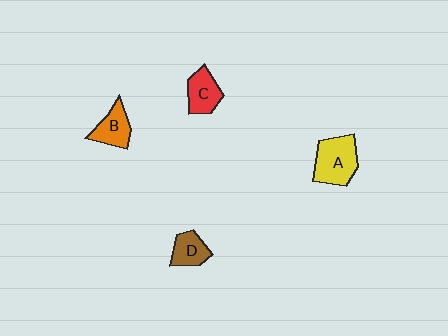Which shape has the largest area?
Shape A (yellow).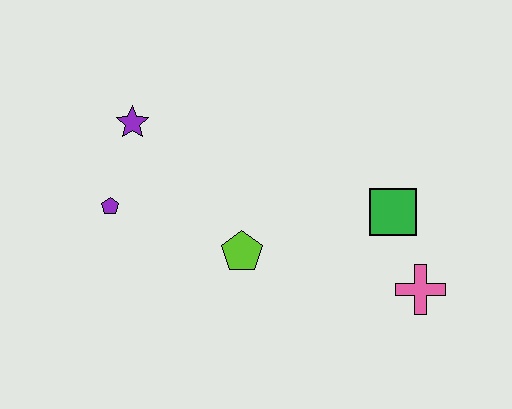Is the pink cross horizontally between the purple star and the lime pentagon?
No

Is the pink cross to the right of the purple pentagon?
Yes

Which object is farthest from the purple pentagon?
The pink cross is farthest from the purple pentagon.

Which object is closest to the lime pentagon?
The purple pentagon is closest to the lime pentagon.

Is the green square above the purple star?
No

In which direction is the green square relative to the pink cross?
The green square is above the pink cross.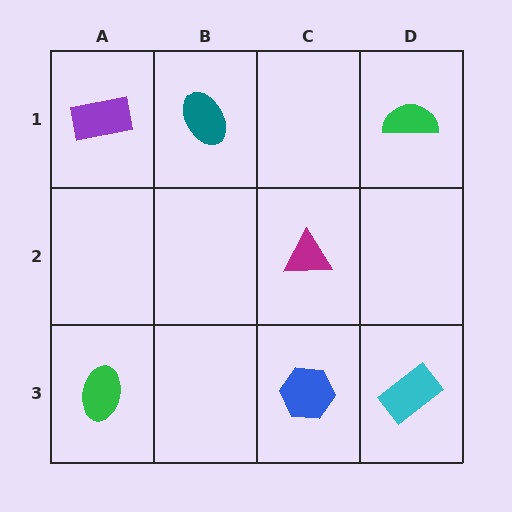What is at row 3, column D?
A cyan rectangle.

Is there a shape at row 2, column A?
No, that cell is empty.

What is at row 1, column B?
A teal ellipse.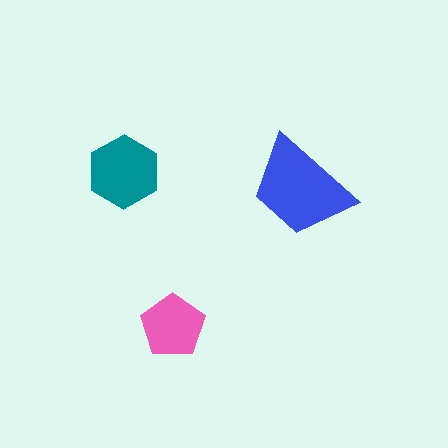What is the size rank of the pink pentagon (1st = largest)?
3rd.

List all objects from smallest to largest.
The pink pentagon, the teal hexagon, the blue trapezoid.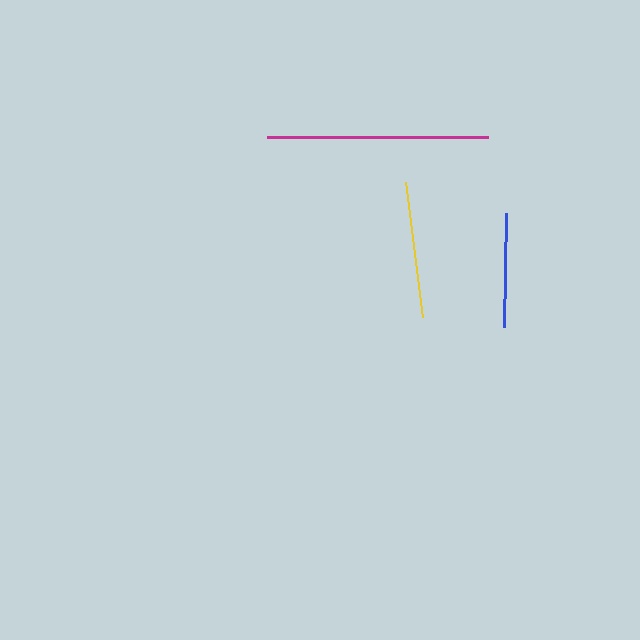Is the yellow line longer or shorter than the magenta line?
The magenta line is longer than the yellow line.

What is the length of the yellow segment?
The yellow segment is approximately 136 pixels long.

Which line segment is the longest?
The magenta line is the longest at approximately 222 pixels.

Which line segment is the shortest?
The blue line is the shortest at approximately 114 pixels.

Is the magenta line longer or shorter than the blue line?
The magenta line is longer than the blue line.